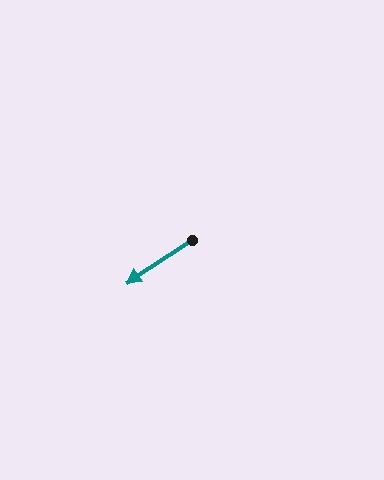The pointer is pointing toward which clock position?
Roughly 8 o'clock.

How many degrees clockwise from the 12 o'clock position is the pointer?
Approximately 237 degrees.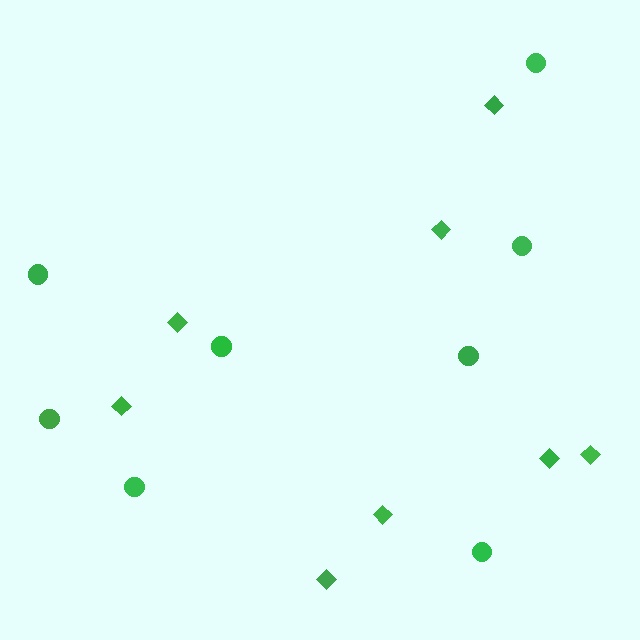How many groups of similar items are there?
There are 2 groups: one group of diamonds (8) and one group of circles (8).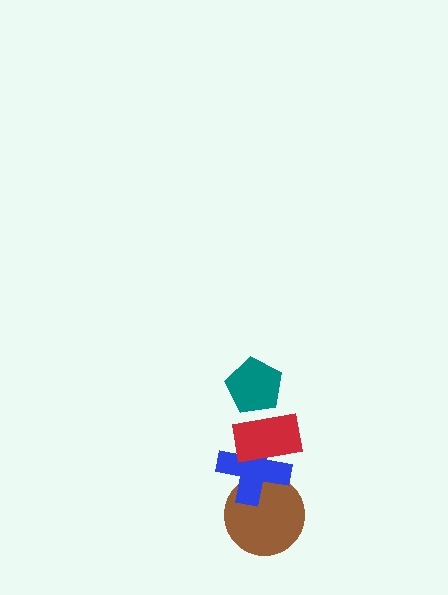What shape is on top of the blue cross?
The red rectangle is on top of the blue cross.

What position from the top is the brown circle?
The brown circle is 4th from the top.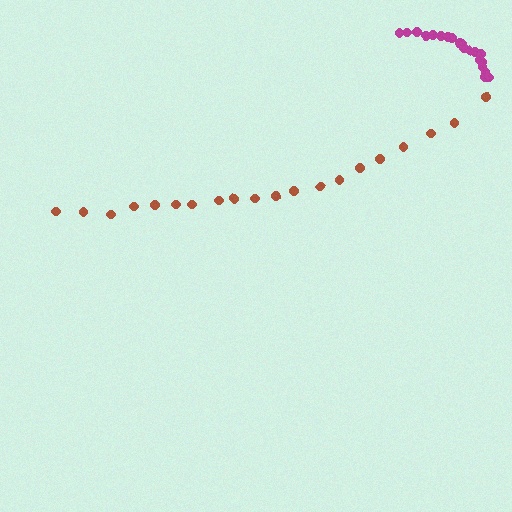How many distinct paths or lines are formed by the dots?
There are 2 distinct paths.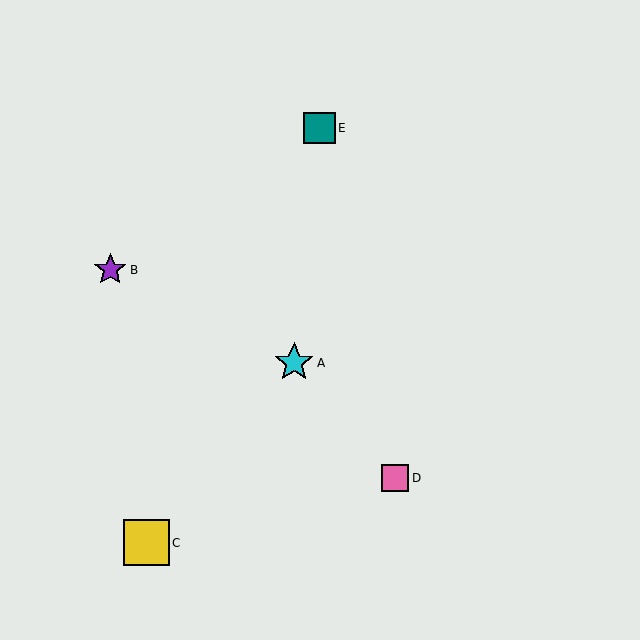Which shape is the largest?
The yellow square (labeled C) is the largest.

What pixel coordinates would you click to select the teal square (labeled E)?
Click at (319, 128) to select the teal square E.